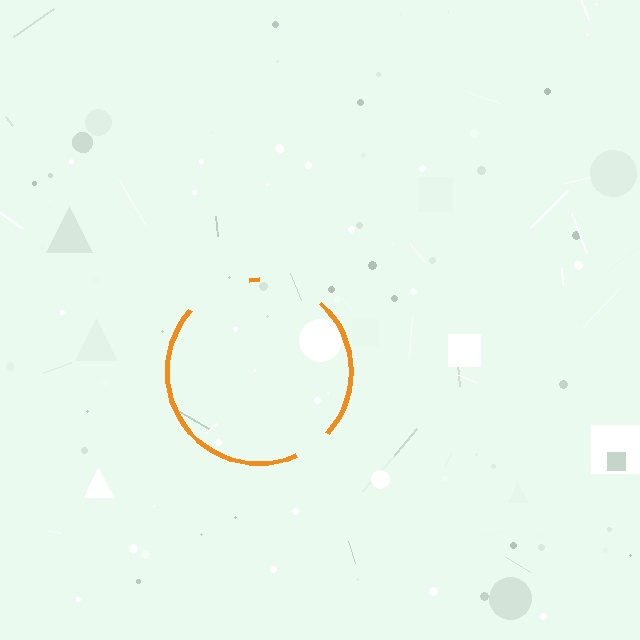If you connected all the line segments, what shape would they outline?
They would outline a circle.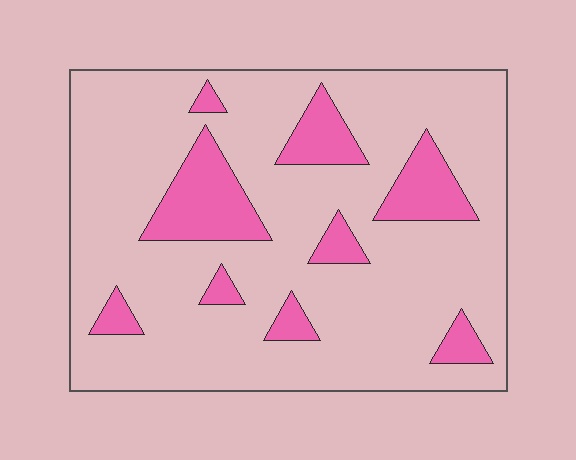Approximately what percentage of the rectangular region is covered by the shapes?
Approximately 20%.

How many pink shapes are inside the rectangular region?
9.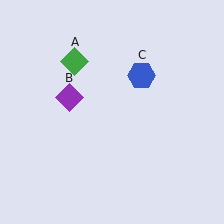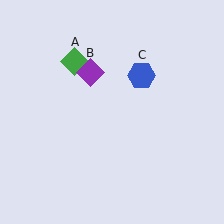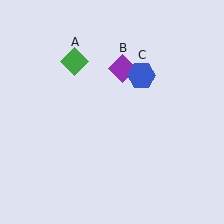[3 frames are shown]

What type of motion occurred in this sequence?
The purple diamond (object B) rotated clockwise around the center of the scene.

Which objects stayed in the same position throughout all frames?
Green diamond (object A) and blue hexagon (object C) remained stationary.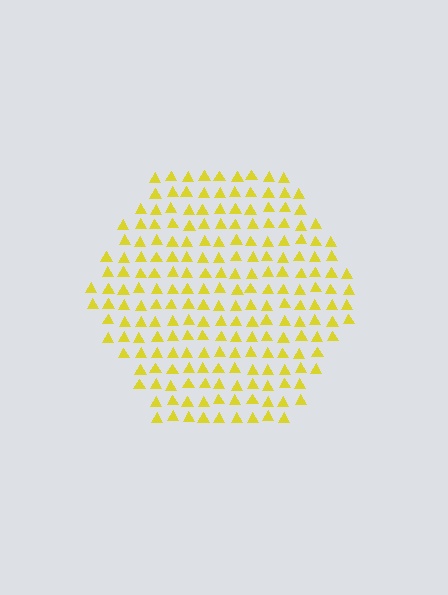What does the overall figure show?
The overall figure shows a hexagon.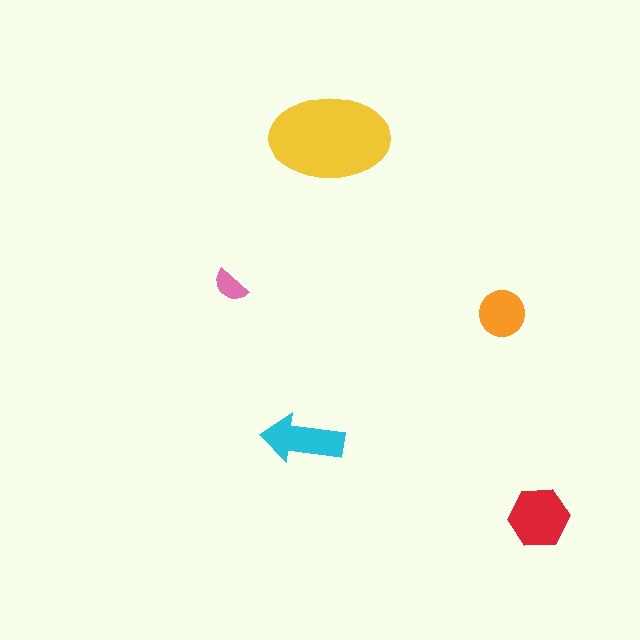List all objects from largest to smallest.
The yellow ellipse, the red hexagon, the cyan arrow, the orange circle, the pink semicircle.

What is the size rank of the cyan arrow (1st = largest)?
3rd.